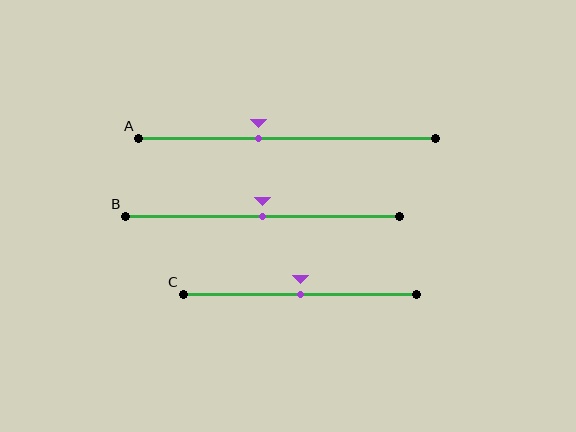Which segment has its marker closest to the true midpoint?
Segment B has its marker closest to the true midpoint.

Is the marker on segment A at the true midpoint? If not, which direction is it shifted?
No, the marker on segment A is shifted to the left by about 10% of the segment length.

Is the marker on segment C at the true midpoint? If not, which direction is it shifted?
Yes, the marker on segment C is at the true midpoint.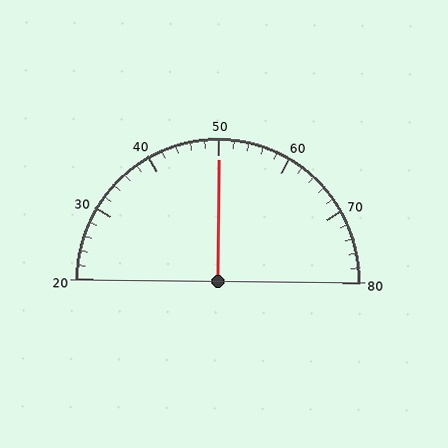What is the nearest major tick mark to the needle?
The nearest major tick mark is 50.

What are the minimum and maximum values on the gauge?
The gauge ranges from 20 to 80.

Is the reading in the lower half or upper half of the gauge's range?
The reading is in the upper half of the range (20 to 80).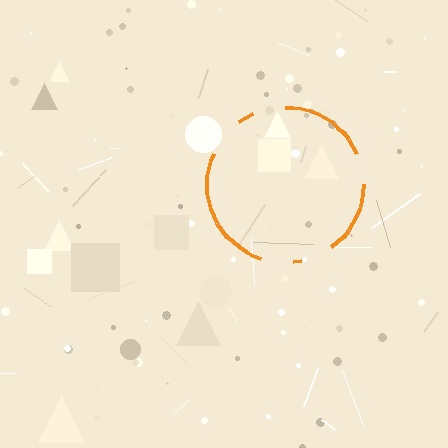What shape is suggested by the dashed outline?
The dashed outline suggests a circle.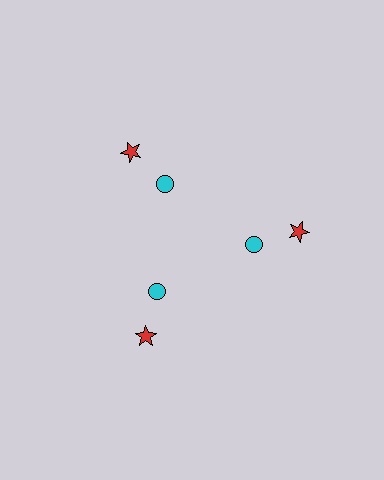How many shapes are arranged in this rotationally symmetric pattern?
There are 6 shapes, arranged in 3 groups of 2.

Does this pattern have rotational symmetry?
Yes, this pattern has 3-fold rotational symmetry. It looks the same after rotating 120 degrees around the center.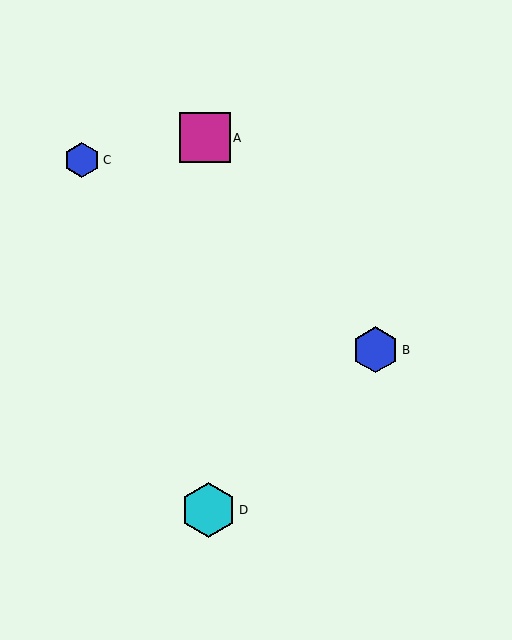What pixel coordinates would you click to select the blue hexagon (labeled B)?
Click at (376, 350) to select the blue hexagon B.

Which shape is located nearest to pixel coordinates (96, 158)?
The blue hexagon (labeled C) at (82, 160) is nearest to that location.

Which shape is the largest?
The cyan hexagon (labeled D) is the largest.